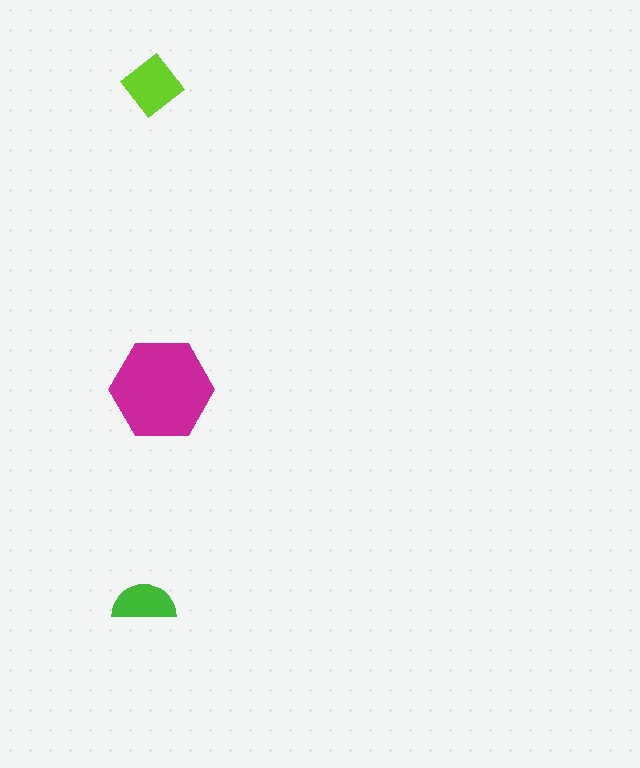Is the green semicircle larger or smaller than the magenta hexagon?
Smaller.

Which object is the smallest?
The green semicircle.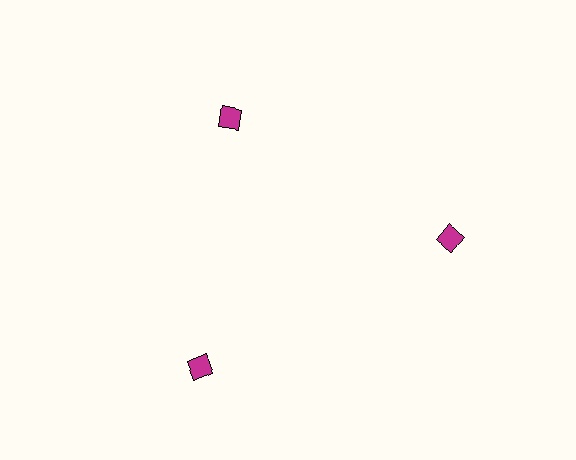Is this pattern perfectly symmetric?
No. The 3 magenta squares are arranged in a ring, but one element near the 11 o'clock position is pulled inward toward the center, breaking the 3-fold rotational symmetry.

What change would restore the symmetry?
The symmetry would be restored by moving it outward, back onto the ring so that all 3 squares sit at equal angles and equal distance from the center.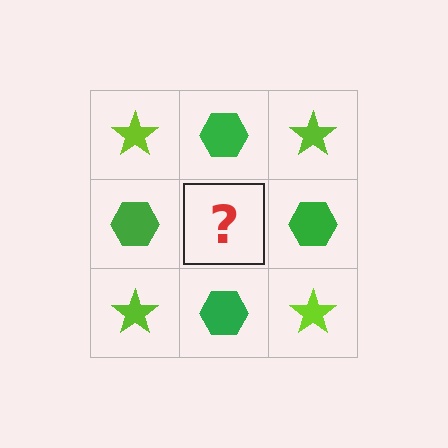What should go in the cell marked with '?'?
The missing cell should contain a lime star.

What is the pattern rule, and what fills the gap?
The rule is that it alternates lime star and green hexagon in a checkerboard pattern. The gap should be filled with a lime star.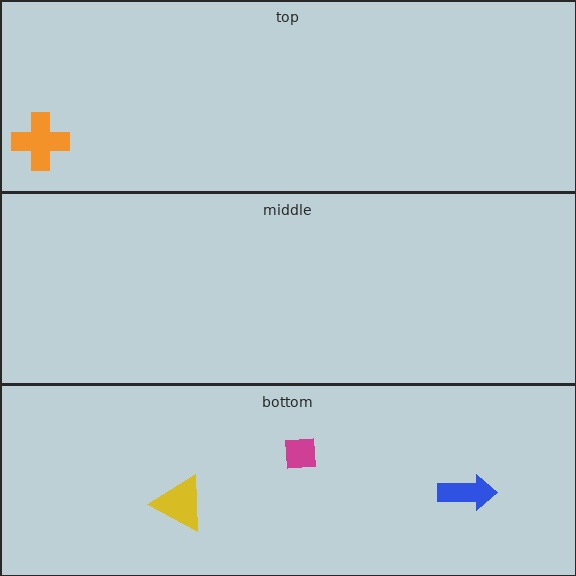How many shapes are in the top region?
1.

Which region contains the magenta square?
The bottom region.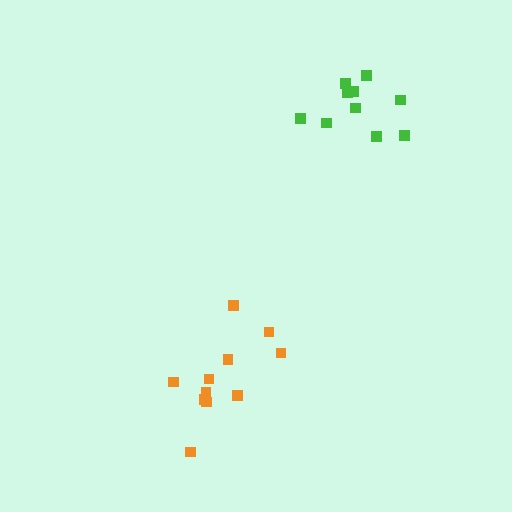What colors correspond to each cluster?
The clusters are colored: orange, green.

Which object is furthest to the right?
The green cluster is rightmost.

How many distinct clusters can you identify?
There are 2 distinct clusters.